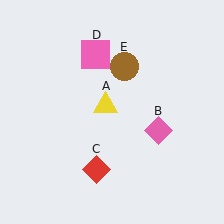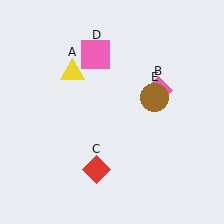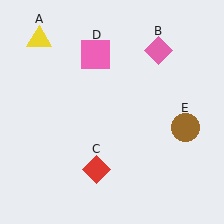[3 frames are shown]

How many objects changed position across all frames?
3 objects changed position: yellow triangle (object A), pink diamond (object B), brown circle (object E).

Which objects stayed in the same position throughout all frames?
Red diamond (object C) and pink square (object D) remained stationary.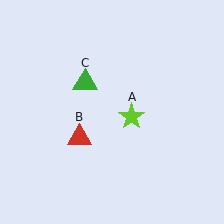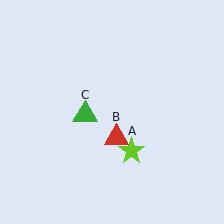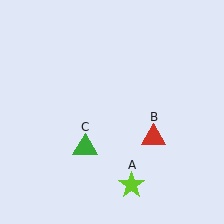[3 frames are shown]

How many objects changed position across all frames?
3 objects changed position: lime star (object A), red triangle (object B), green triangle (object C).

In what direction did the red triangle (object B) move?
The red triangle (object B) moved right.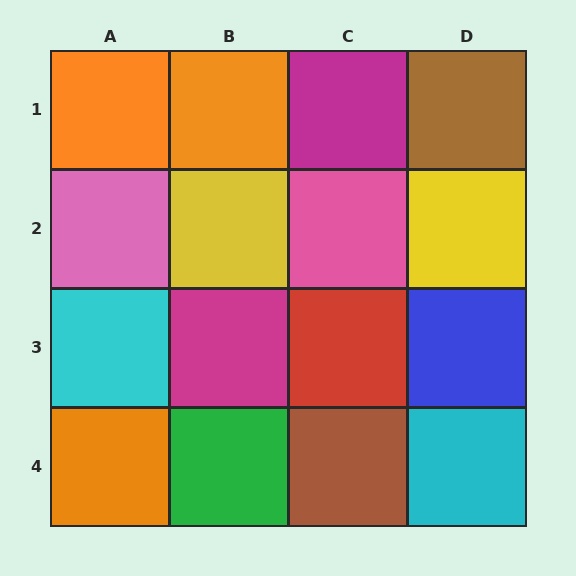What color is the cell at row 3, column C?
Red.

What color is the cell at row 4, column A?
Orange.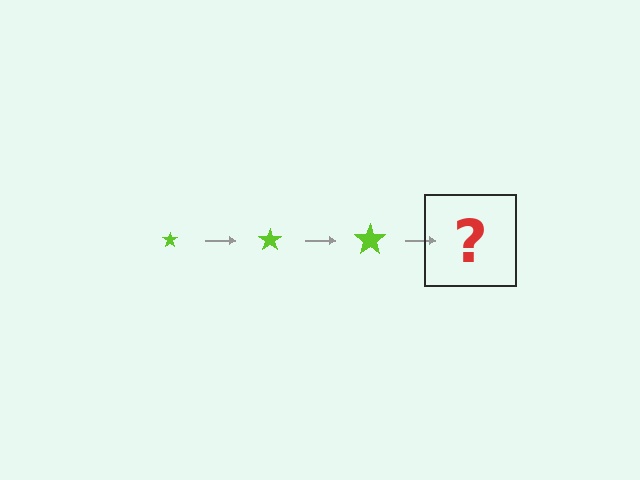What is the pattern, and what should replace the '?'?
The pattern is that the star gets progressively larger each step. The '?' should be a lime star, larger than the previous one.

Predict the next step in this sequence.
The next step is a lime star, larger than the previous one.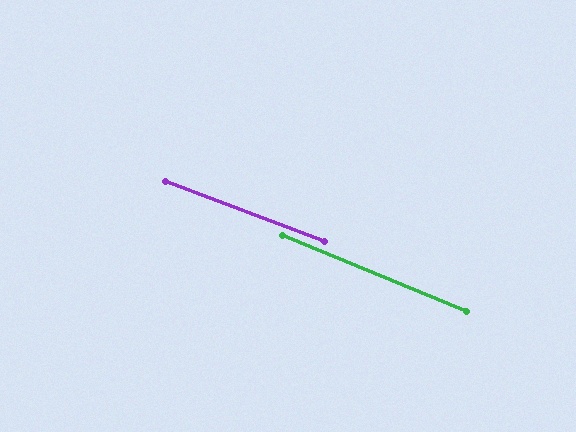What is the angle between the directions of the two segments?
Approximately 2 degrees.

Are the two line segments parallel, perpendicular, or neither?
Parallel — their directions differ by only 1.7°.